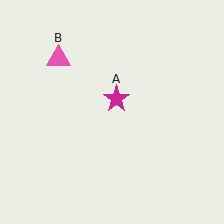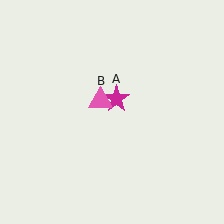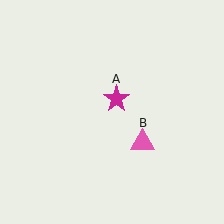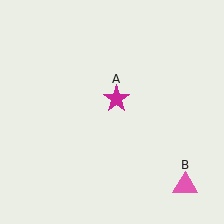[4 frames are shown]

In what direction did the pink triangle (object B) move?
The pink triangle (object B) moved down and to the right.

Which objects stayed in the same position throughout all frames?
Magenta star (object A) remained stationary.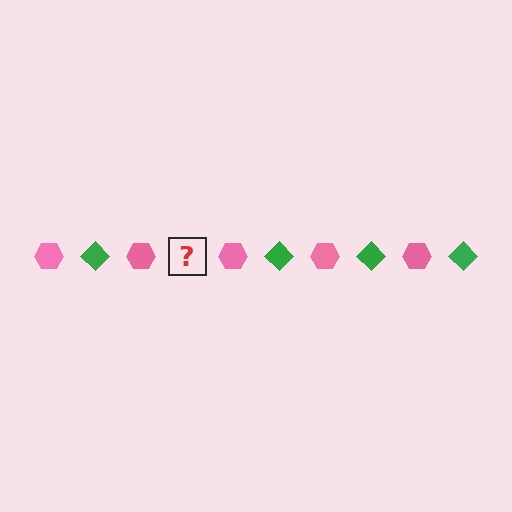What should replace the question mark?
The question mark should be replaced with a green diamond.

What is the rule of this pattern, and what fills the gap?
The rule is that the pattern alternates between pink hexagon and green diamond. The gap should be filled with a green diamond.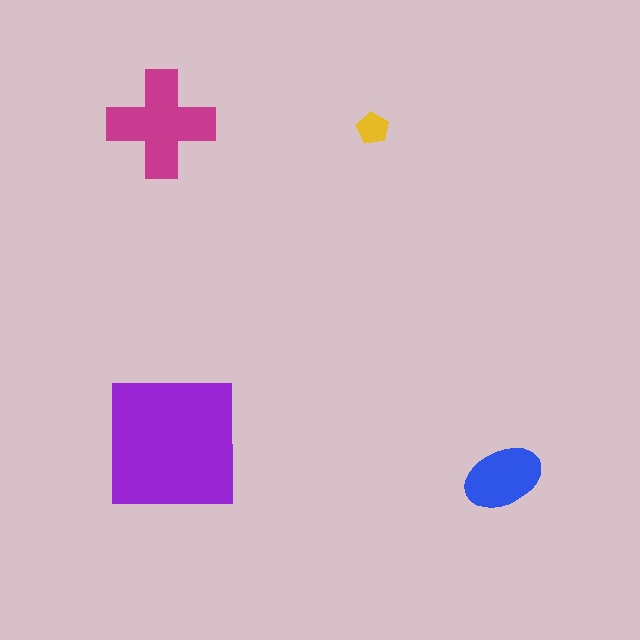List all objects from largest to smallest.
The purple square, the magenta cross, the blue ellipse, the yellow pentagon.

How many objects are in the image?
There are 4 objects in the image.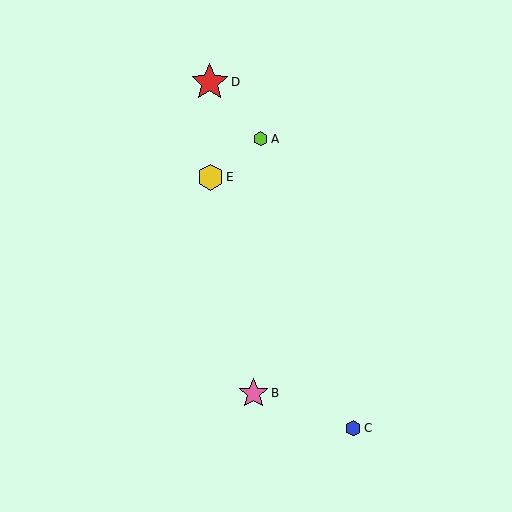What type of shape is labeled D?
Shape D is a red star.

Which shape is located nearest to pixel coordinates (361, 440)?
The blue hexagon (labeled C) at (353, 428) is nearest to that location.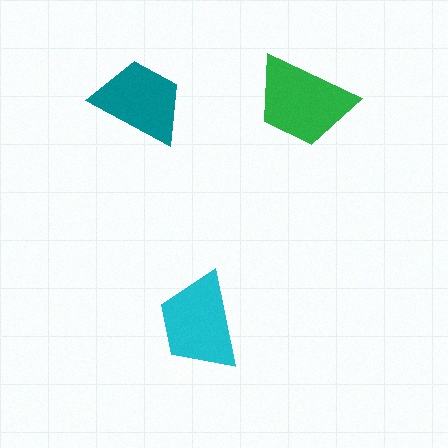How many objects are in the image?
There are 3 objects in the image.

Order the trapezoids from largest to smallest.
the green one, the cyan one, the teal one.